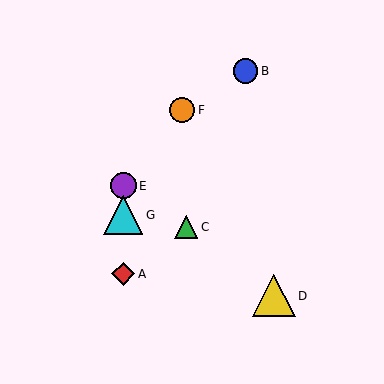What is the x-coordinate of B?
Object B is at x≈245.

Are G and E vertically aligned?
Yes, both are at x≈123.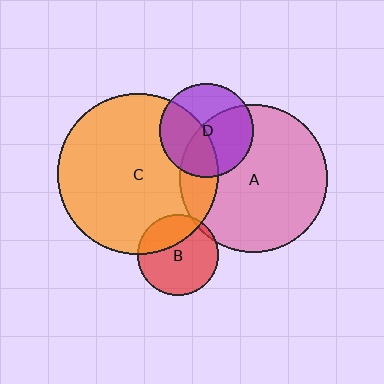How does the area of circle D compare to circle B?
Approximately 1.3 times.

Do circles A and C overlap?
Yes.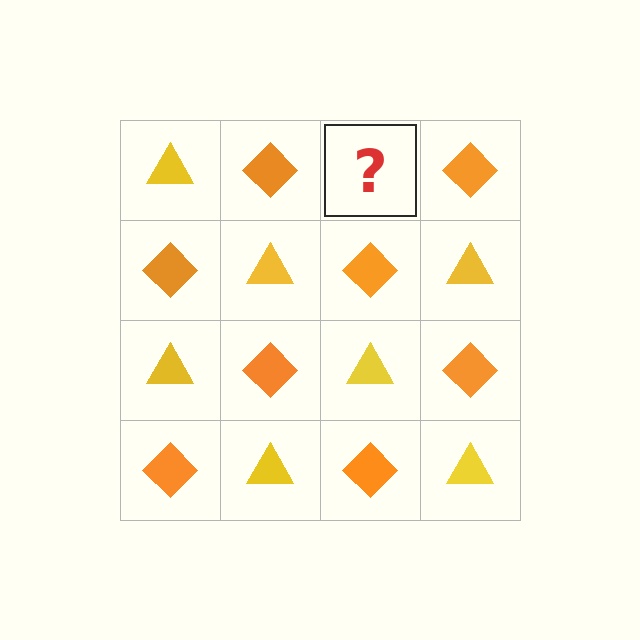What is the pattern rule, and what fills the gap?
The rule is that it alternates yellow triangle and orange diamond in a checkerboard pattern. The gap should be filled with a yellow triangle.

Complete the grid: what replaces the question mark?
The question mark should be replaced with a yellow triangle.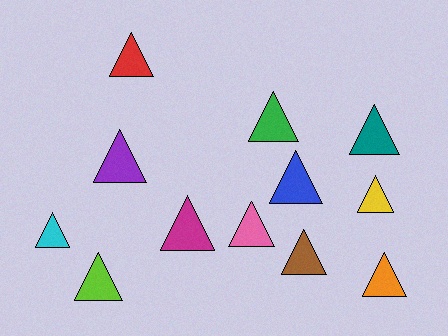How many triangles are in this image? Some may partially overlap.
There are 12 triangles.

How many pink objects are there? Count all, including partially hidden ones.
There is 1 pink object.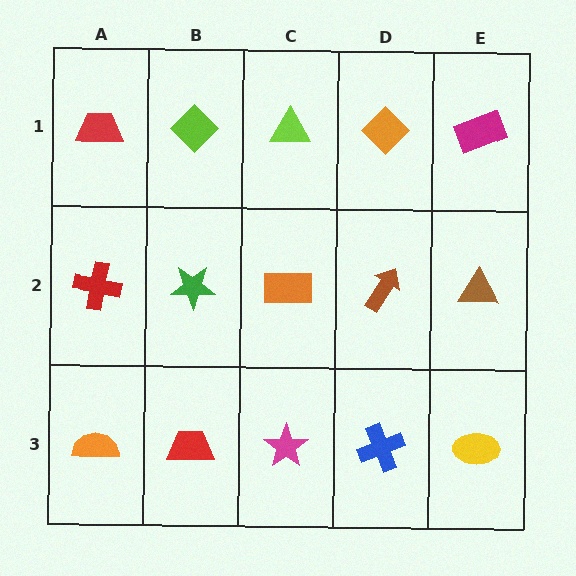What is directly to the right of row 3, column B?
A magenta star.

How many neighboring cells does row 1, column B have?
3.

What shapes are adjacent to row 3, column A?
A red cross (row 2, column A), a red trapezoid (row 3, column B).